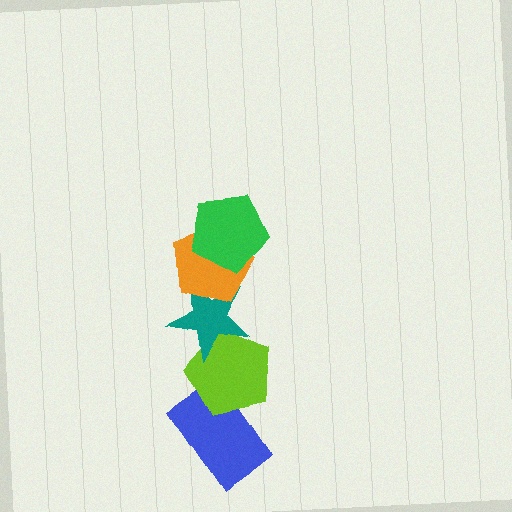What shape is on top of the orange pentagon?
The green pentagon is on top of the orange pentagon.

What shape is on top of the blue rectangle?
The lime pentagon is on top of the blue rectangle.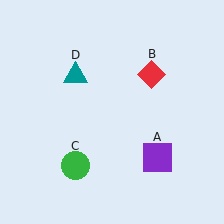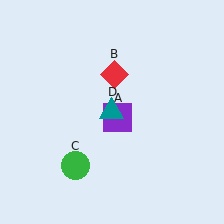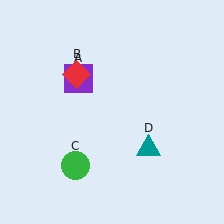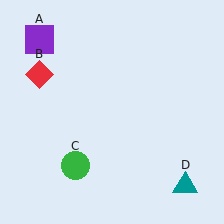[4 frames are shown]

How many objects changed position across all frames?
3 objects changed position: purple square (object A), red diamond (object B), teal triangle (object D).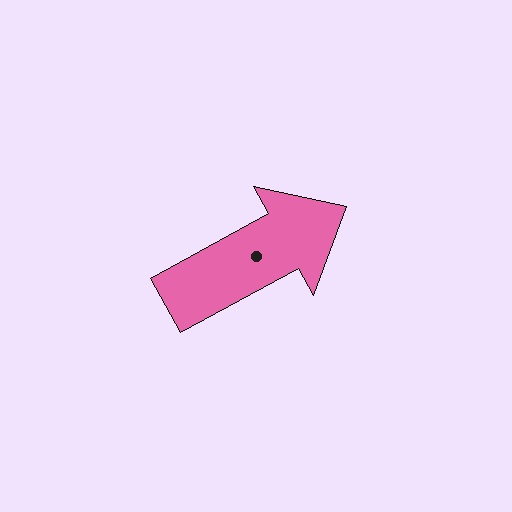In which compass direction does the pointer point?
Northeast.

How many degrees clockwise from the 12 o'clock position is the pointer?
Approximately 61 degrees.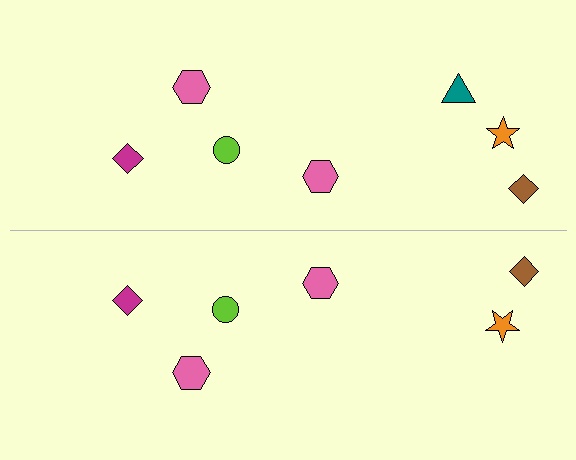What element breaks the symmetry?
A teal triangle is missing from the bottom side.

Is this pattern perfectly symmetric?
No, the pattern is not perfectly symmetric. A teal triangle is missing from the bottom side.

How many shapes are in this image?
There are 13 shapes in this image.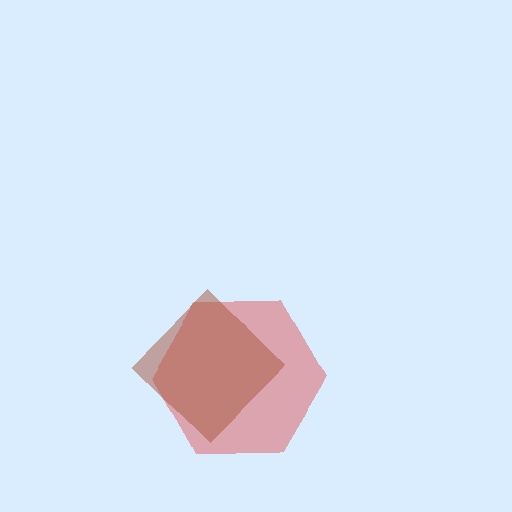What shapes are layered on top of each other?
The layered shapes are: a red hexagon, a brown diamond.